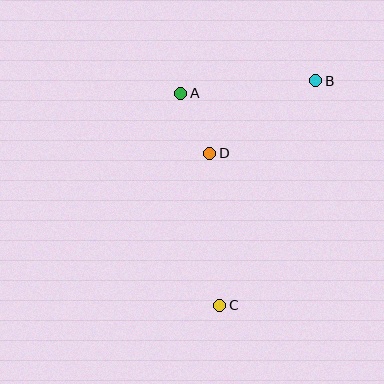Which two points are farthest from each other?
Points B and C are farthest from each other.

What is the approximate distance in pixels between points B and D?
The distance between B and D is approximately 128 pixels.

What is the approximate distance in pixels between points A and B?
The distance between A and B is approximately 136 pixels.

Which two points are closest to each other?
Points A and D are closest to each other.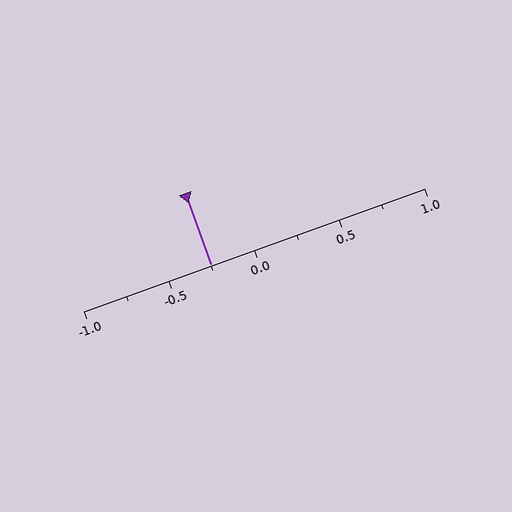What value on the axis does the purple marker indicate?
The marker indicates approximately -0.25.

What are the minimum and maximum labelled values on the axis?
The axis runs from -1.0 to 1.0.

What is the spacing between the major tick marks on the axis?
The major ticks are spaced 0.5 apart.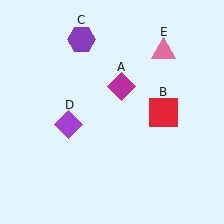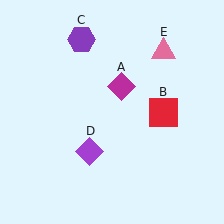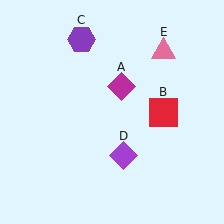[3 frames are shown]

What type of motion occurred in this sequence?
The purple diamond (object D) rotated counterclockwise around the center of the scene.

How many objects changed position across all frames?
1 object changed position: purple diamond (object D).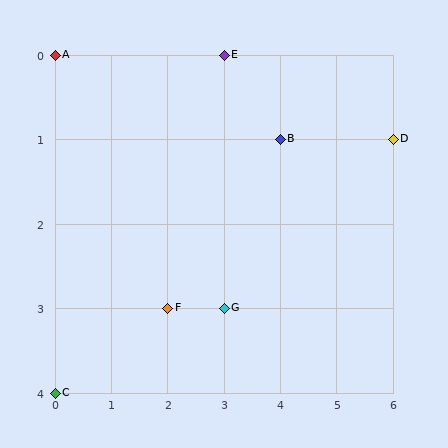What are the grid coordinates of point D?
Point D is at grid coordinates (6, 1).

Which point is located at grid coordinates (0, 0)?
Point A is at (0, 0).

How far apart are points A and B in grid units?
Points A and B are 4 columns and 1 row apart (about 4.1 grid units diagonally).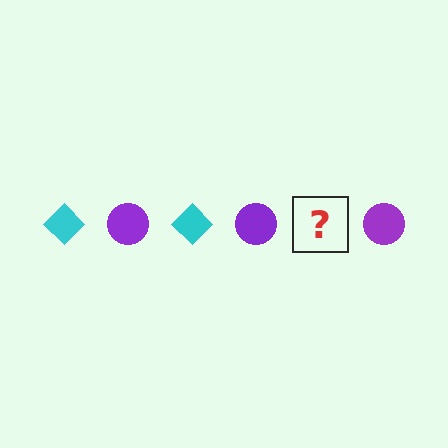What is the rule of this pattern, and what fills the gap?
The rule is that the pattern alternates between cyan diamond and purple circle. The gap should be filled with a cyan diamond.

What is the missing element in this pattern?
The missing element is a cyan diamond.